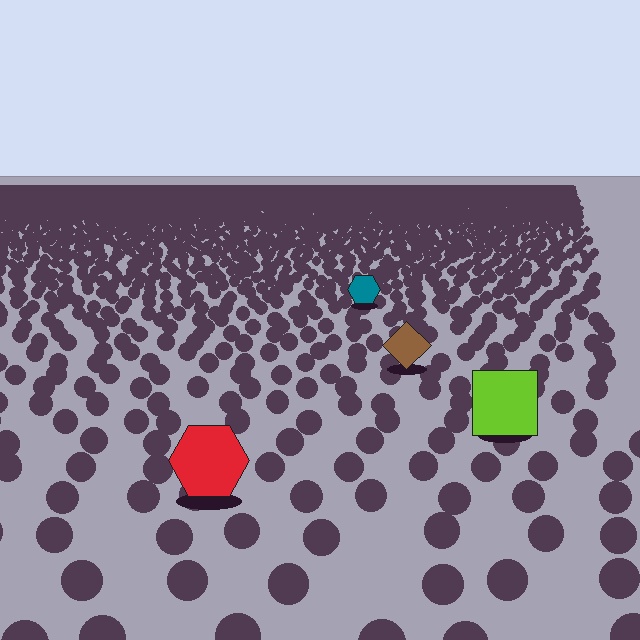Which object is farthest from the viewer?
The teal hexagon is farthest from the viewer. It appears smaller and the ground texture around it is denser.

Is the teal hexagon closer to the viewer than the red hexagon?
No. The red hexagon is closer — you can tell from the texture gradient: the ground texture is coarser near it.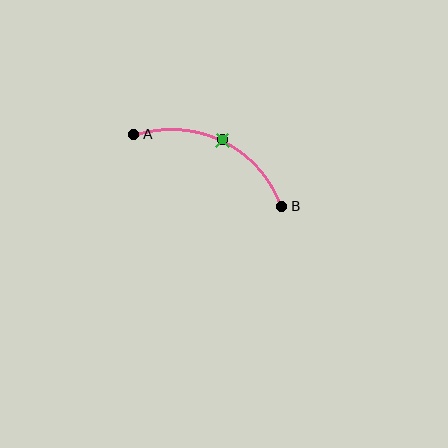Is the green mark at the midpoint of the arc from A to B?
Yes. The green mark lies on the arc at equal arc-length from both A and B — it is the arc midpoint.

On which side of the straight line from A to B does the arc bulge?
The arc bulges above the straight line connecting A and B.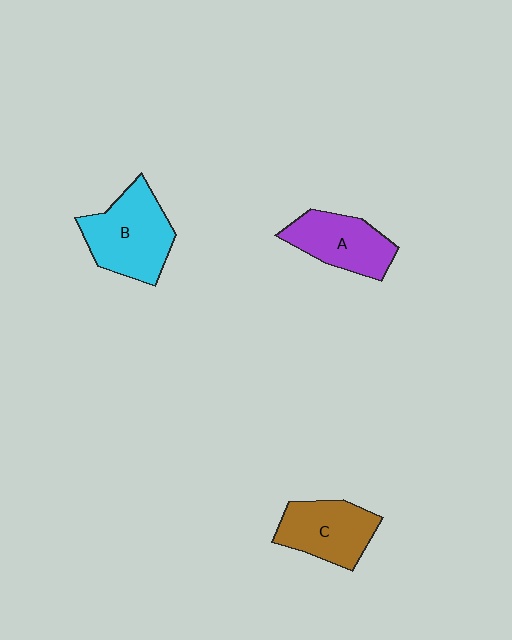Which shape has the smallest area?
Shape A (purple).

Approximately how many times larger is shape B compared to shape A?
Approximately 1.3 times.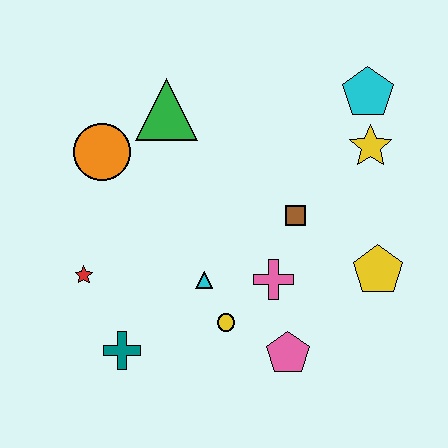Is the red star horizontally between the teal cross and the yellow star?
No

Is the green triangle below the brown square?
No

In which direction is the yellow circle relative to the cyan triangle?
The yellow circle is below the cyan triangle.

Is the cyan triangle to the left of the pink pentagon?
Yes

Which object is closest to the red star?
The teal cross is closest to the red star.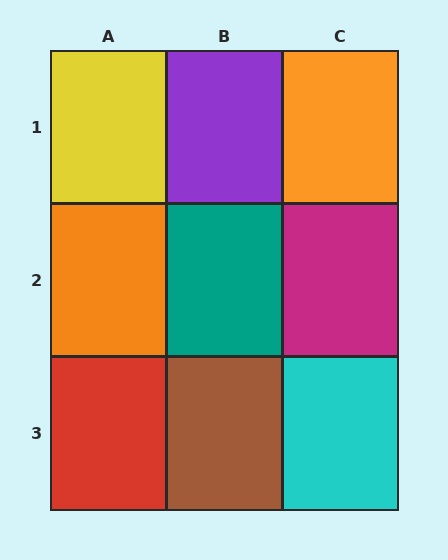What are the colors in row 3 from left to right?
Red, brown, cyan.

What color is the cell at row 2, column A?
Orange.